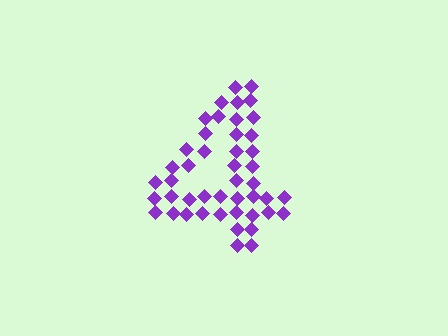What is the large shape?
The large shape is the digit 4.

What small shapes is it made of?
It is made of small diamonds.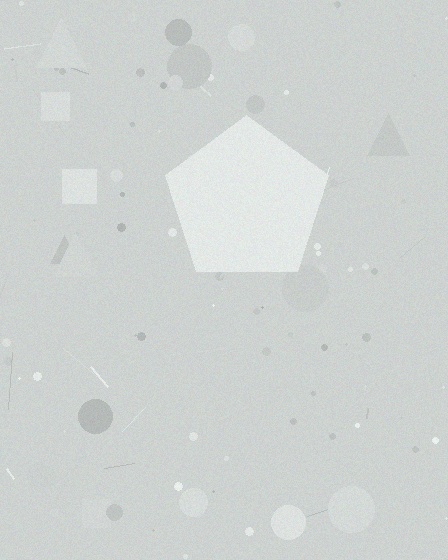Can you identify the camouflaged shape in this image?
The camouflaged shape is a pentagon.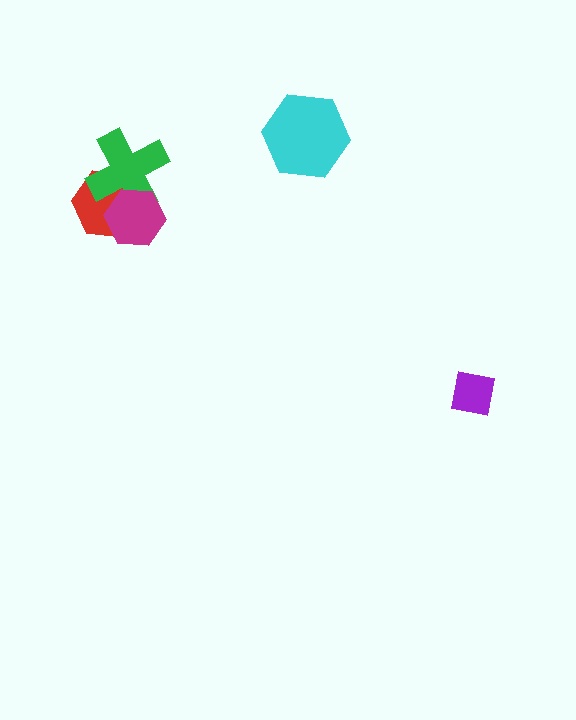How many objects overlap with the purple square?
0 objects overlap with the purple square.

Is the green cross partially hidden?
Yes, it is partially covered by another shape.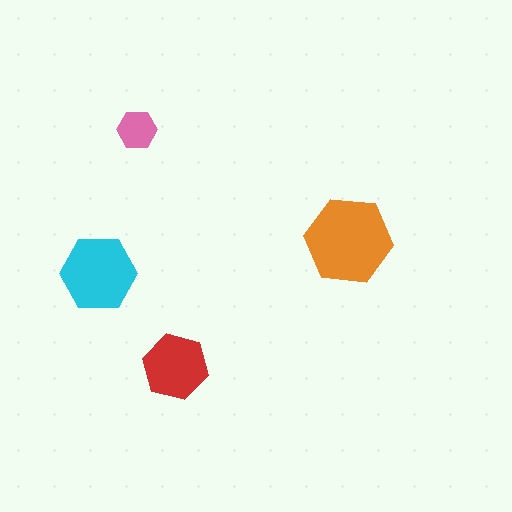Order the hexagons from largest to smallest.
the orange one, the cyan one, the red one, the pink one.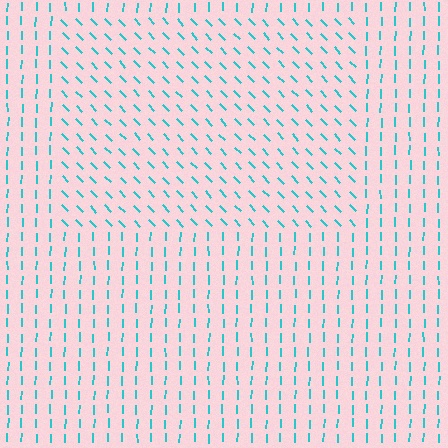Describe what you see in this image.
The image is filled with small cyan line segments. A rectangle region in the image has lines oriented differently from the surrounding lines, creating a visible texture boundary.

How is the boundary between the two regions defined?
The boundary is defined purely by a change in line orientation (approximately 45 degrees difference). All lines are the same color and thickness.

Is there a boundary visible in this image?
Yes, there is a texture boundary formed by a change in line orientation.